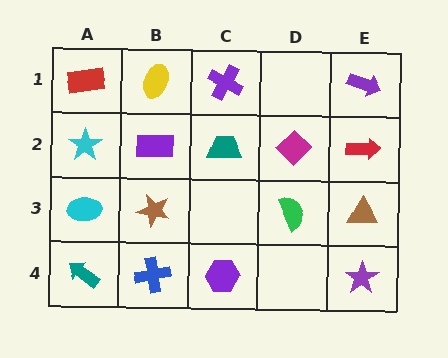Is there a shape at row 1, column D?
No, that cell is empty.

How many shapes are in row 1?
4 shapes.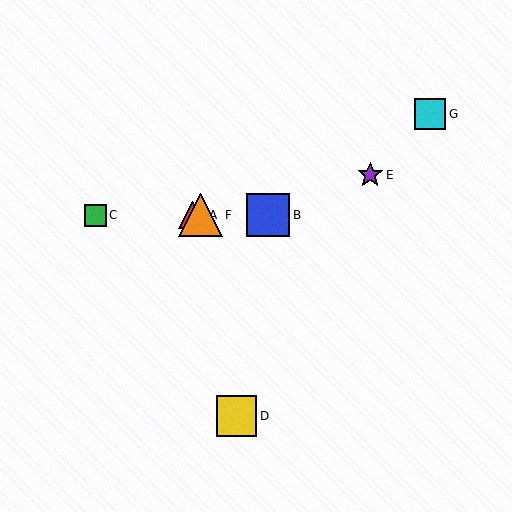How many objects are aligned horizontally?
4 objects (A, B, C, F) are aligned horizontally.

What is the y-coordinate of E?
Object E is at y≈175.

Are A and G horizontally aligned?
No, A is at y≈215 and G is at y≈114.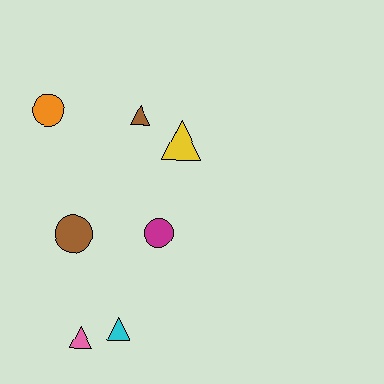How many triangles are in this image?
There are 4 triangles.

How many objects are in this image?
There are 7 objects.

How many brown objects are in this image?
There are 2 brown objects.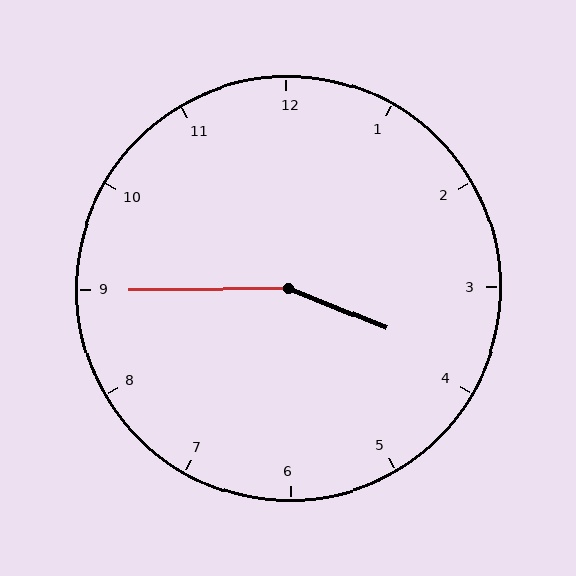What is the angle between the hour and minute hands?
Approximately 158 degrees.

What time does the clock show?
3:45.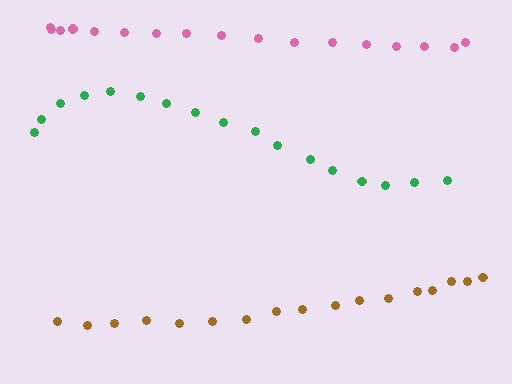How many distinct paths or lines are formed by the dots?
There are 3 distinct paths.